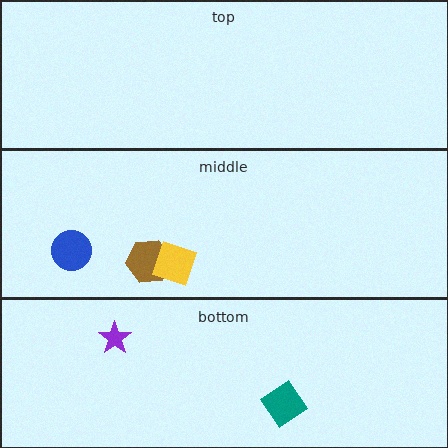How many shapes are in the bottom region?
2.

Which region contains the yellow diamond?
The middle region.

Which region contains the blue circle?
The middle region.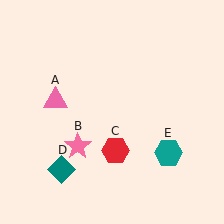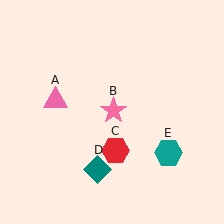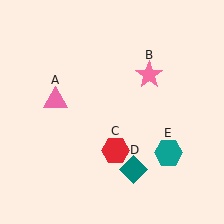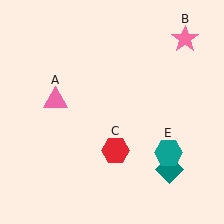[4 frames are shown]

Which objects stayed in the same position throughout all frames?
Pink triangle (object A) and red hexagon (object C) and teal hexagon (object E) remained stationary.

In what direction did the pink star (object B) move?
The pink star (object B) moved up and to the right.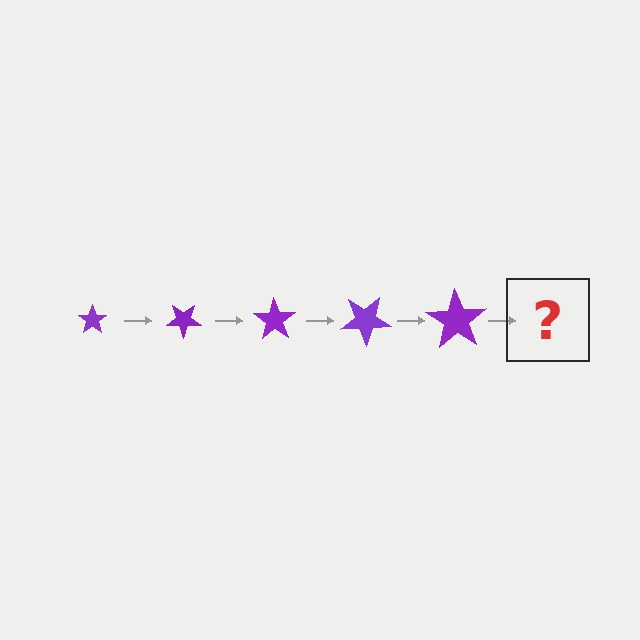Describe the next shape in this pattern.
It should be a star, larger than the previous one and rotated 175 degrees from the start.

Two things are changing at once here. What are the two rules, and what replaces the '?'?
The two rules are that the star grows larger each step and it rotates 35 degrees each step. The '?' should be a star, larger than the previous one and rotated 175 degrees from the start.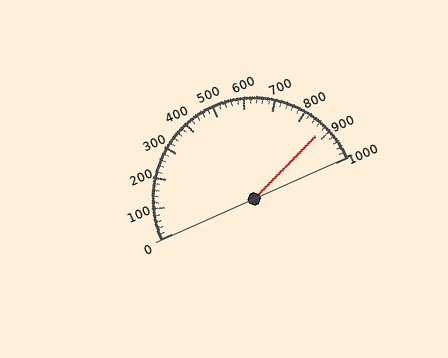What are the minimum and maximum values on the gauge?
The gauge ranges from 0 to 1000.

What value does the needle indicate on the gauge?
The needle indicates approximately 880.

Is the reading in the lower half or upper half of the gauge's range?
The reading is in the upper half of the range (0 to 1000).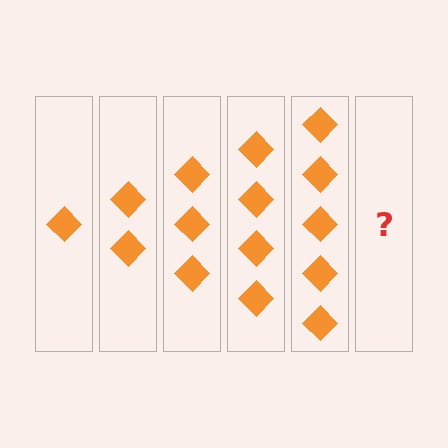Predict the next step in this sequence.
The next step is 6 diamonds.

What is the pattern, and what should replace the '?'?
The pattern is that each step adds one more diamond. The '?' should be 6 diamonds.